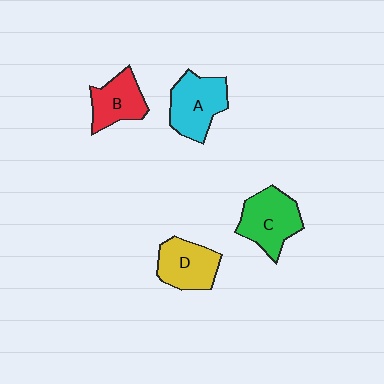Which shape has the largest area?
Shape C (green).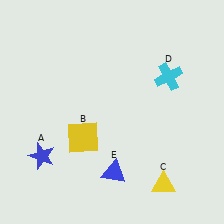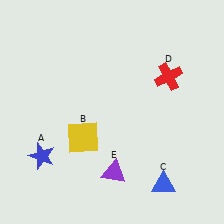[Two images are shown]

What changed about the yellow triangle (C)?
In Image 1, C is yellow. In Image 2, it changed to blue.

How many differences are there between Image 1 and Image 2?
There are 3 differences between the two images.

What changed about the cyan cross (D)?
In Image 1, D is cyan. In Image 2, it changed to red.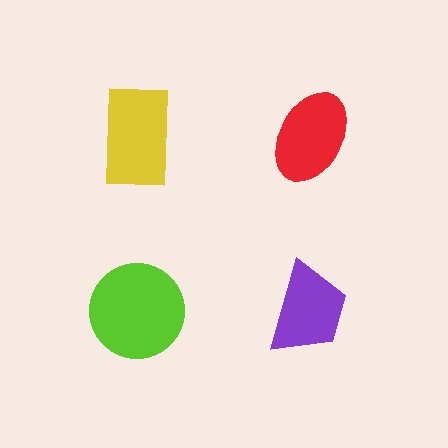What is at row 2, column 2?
A purple trapezoid.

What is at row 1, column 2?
A red ellipse.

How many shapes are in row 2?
2 shapes.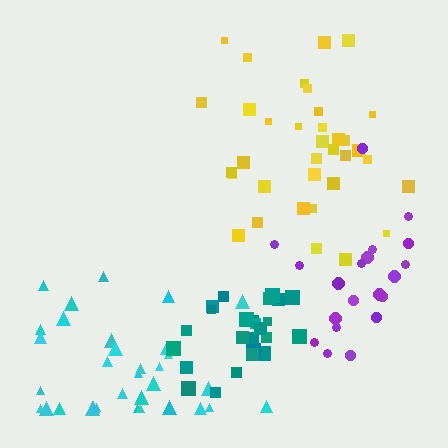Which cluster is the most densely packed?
Teal.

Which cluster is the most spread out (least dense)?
Cyan.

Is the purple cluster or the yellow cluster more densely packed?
Yellow.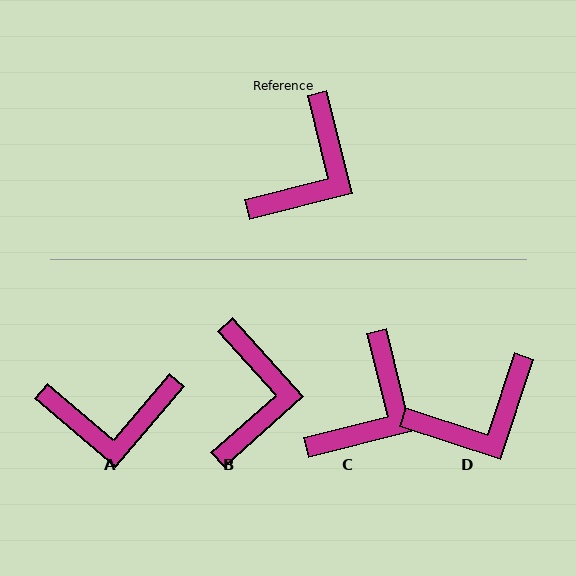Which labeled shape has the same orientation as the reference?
C.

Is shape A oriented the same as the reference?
No, it is off by about 54 degrees.